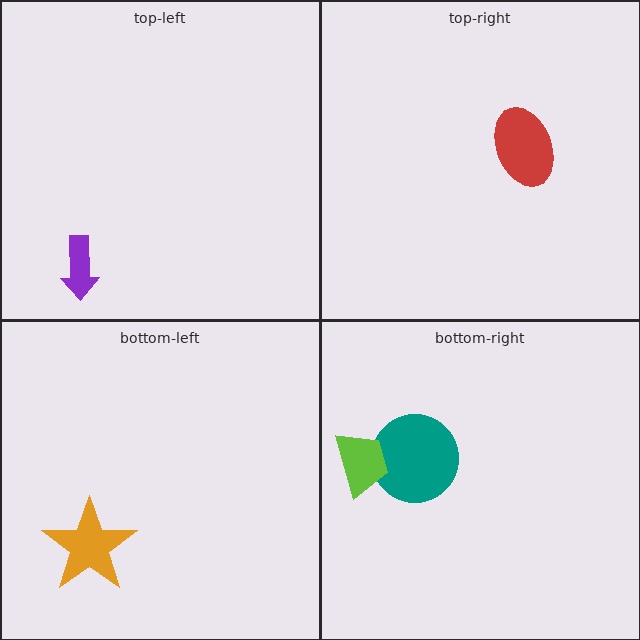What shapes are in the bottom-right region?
The teal circle, the lime trapezoid.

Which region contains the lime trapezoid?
The bottom-right region.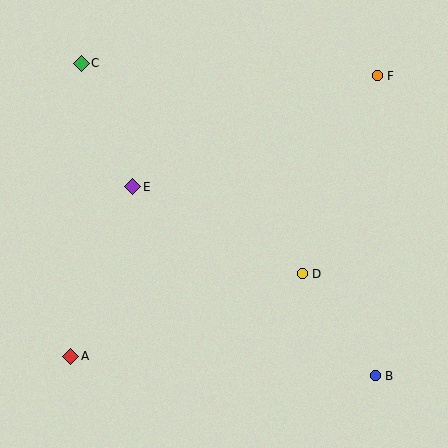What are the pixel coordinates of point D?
Point D is at (302, 274).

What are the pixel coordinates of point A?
Point A is at (71, 356).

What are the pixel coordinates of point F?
Point F is at (377, 76).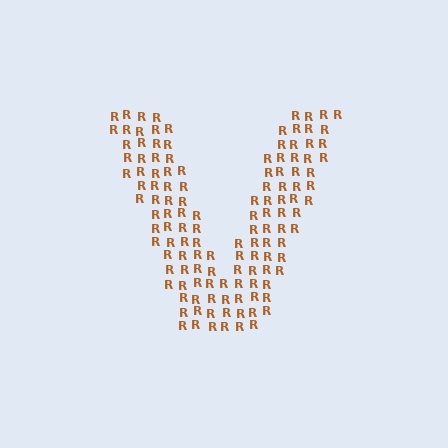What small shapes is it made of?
It is made of small letter R's.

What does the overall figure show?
The overall figure shows the letter V.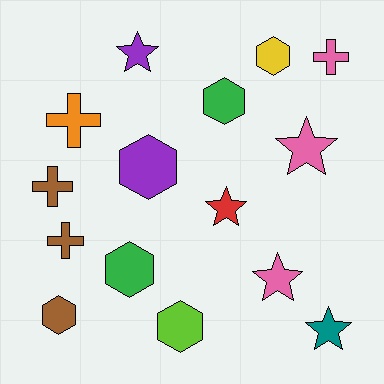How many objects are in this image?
There are 15 objects.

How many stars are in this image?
There are 5 stars.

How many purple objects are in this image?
There are 2 purple objects.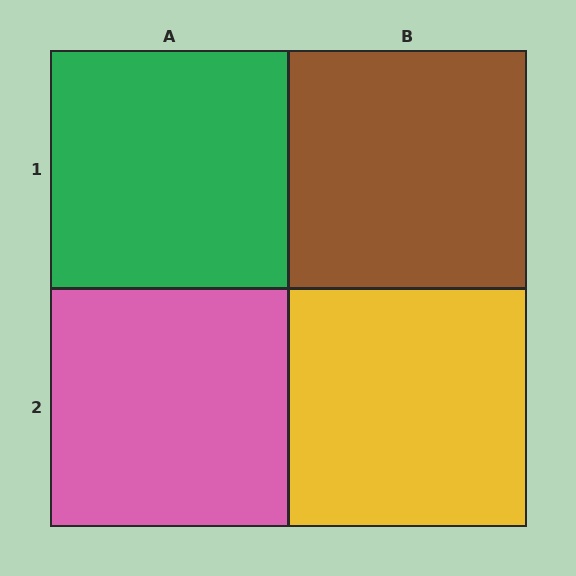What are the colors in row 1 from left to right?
Green, brown.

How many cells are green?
1 cell is green.